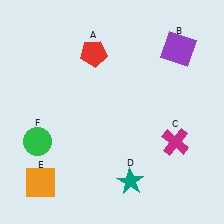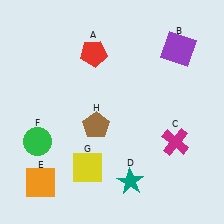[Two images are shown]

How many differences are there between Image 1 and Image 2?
There are 2 differences between the two images.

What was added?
A yellow square (G), a brown pentagon (H) were added in Image 2.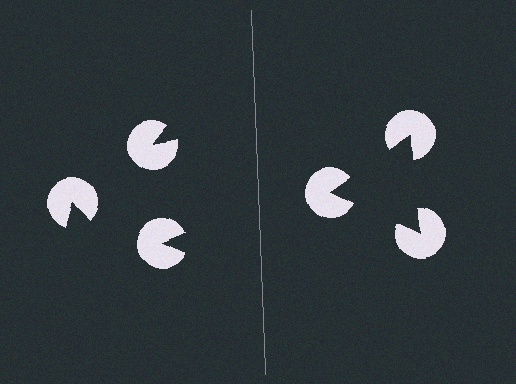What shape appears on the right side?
An illusory triangle.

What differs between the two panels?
The pac-man discs are positioned identically on both sides; only the wedge orientations differ. On the right they align to a triangle; on the left they are misaligned.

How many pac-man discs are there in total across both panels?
6 — 3 on each side.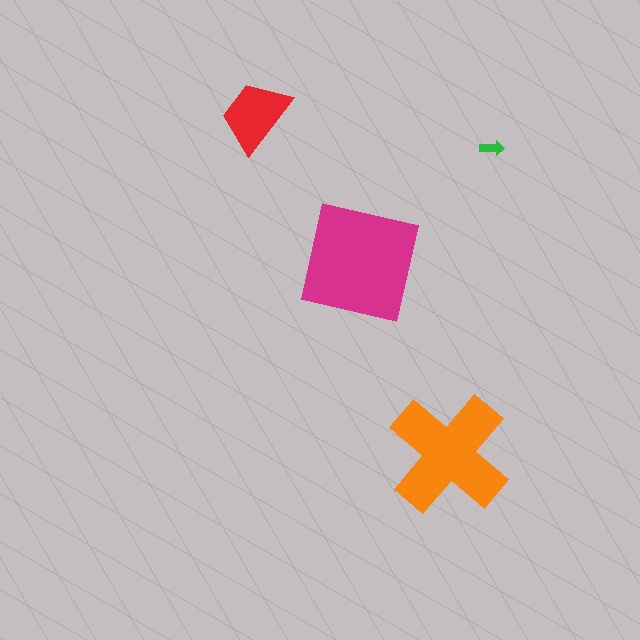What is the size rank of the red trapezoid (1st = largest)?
3rd.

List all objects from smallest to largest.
The green arrow, the red trapezoid, the orange cross, the magenta square.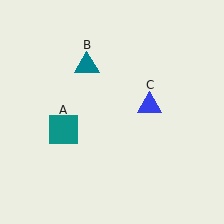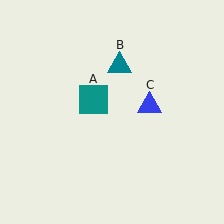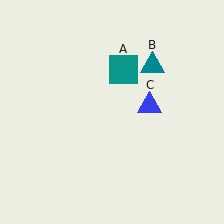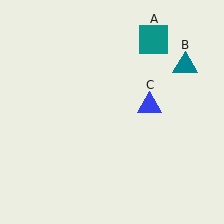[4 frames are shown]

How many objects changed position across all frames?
2 objects changed position: teal square (object A), teal triangle (object B).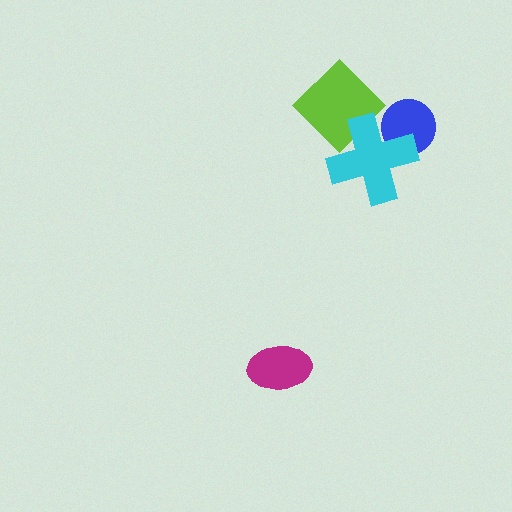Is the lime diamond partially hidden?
Yes, it is partially covered by another shape.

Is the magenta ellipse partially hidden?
No, no other shape covers it.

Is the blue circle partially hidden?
Yes, it is partially covered by another shape.